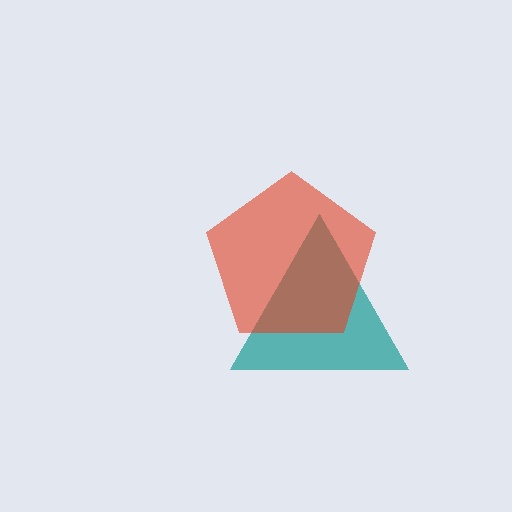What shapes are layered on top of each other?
The layered shapes are: a teal triangle, a red pentagon.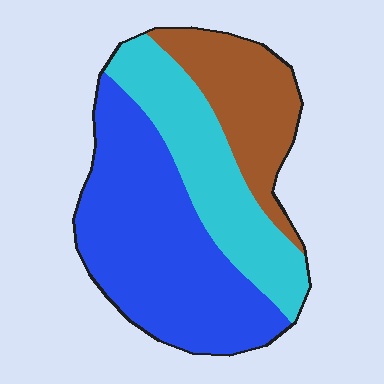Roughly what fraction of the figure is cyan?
Cyan covers roughly 30% of the figure.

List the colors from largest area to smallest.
From largest to smallest: blue, cyan, brown.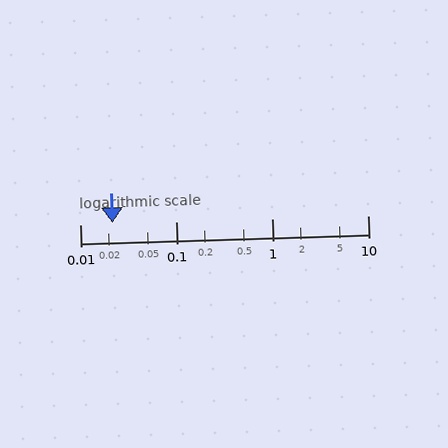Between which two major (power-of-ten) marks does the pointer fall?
The pointer is between 0.01 and 0.1.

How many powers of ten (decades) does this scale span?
The scale spans 3 decades, from 0.01 to 10.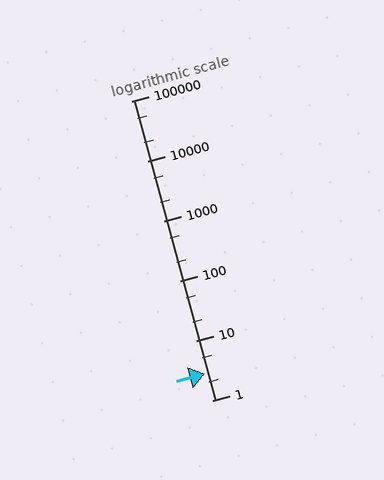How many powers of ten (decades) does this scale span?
The scale spans 5 decades, from 1 to 100000.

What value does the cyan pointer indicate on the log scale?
The pointer indicates approximately 2.8.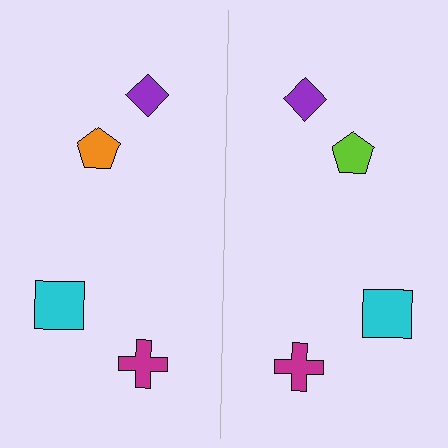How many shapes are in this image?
There are 8 shapes in this image.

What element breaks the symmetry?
The lime pentagon on the right side breaks the symmetry — its mirror counterpart is orange.